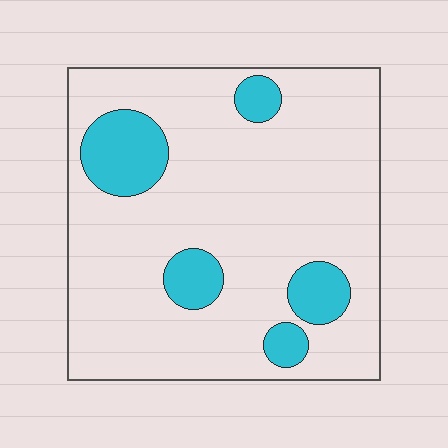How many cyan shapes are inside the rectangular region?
5.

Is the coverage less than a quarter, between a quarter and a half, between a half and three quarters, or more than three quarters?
Less than a quarter.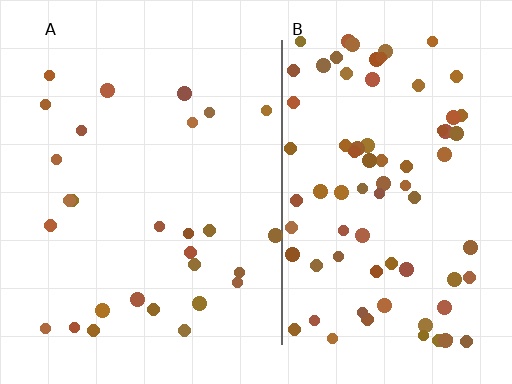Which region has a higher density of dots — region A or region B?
B (the right).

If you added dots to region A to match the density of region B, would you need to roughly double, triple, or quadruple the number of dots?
Approximately triple.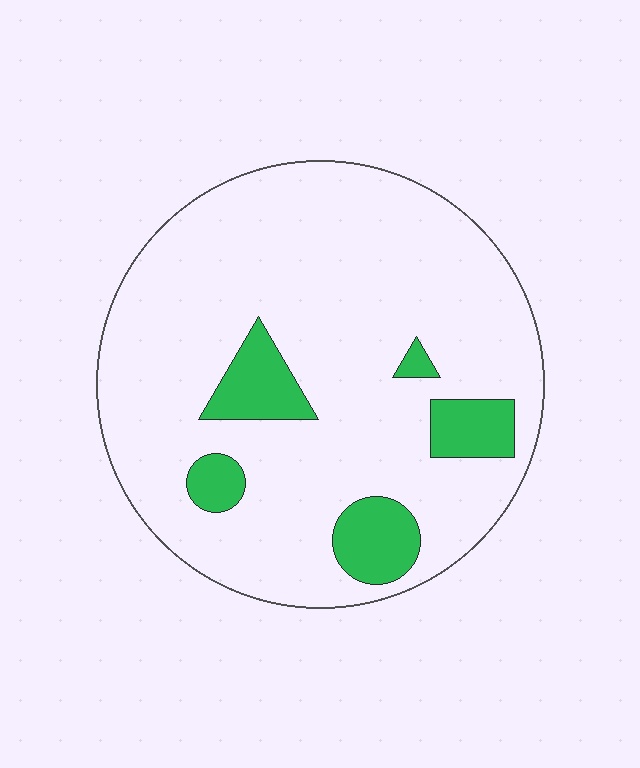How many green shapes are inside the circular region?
5.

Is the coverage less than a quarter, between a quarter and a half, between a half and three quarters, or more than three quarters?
Less than a quarter.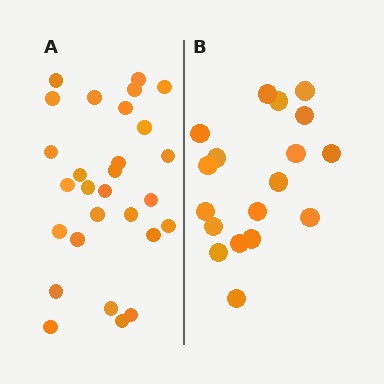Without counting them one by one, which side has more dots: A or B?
Region A (the left region) has more dots.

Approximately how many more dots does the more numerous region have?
Region A has roughly 10 or so more dots than region B.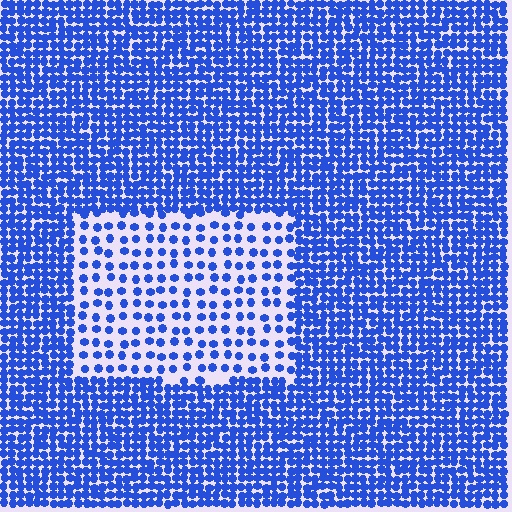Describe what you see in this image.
The image contains small blue elements arranged at two different densities. A rectangle-shaped region is visible where the elements are less densely packed than the surrounding area.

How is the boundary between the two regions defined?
The boundary is defined by a change in element density (approximately 2.5x ratio). All elements are the same color, size, and shape.